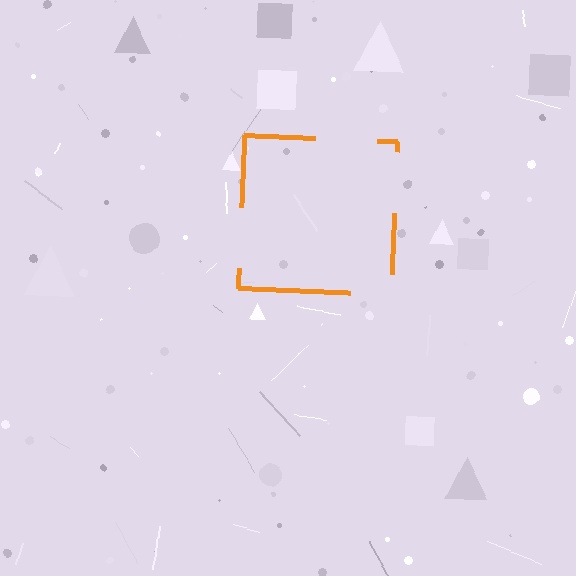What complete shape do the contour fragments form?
The contour fragments form a square.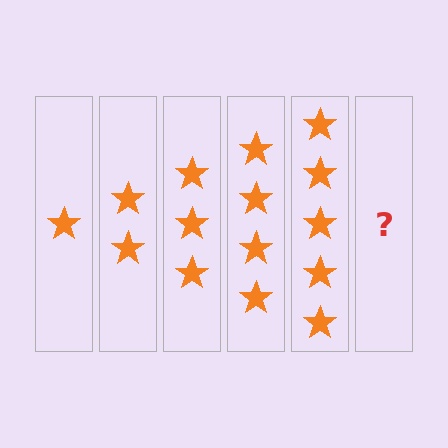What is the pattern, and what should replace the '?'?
The pattern is that each step adds one more star. The '?' should be 6 stars.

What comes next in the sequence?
The next element should be 6 stars.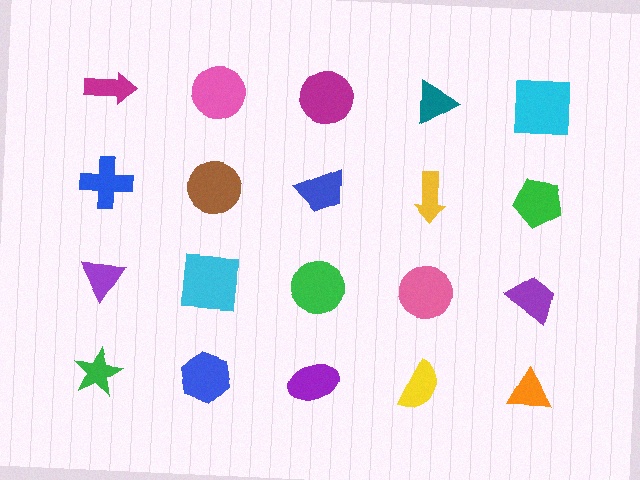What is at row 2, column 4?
A yellow arrow.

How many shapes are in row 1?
5 shapes.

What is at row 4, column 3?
A purple ellipse.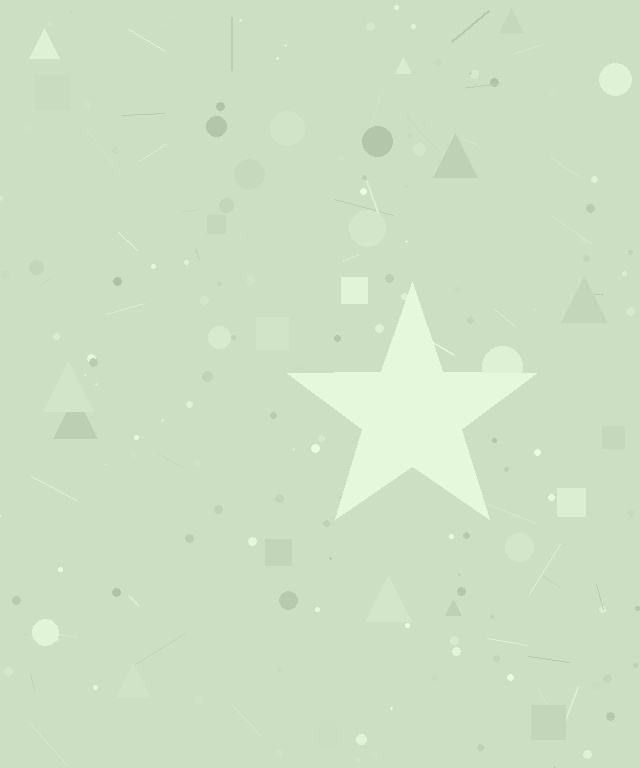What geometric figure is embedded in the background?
A star is embedded in the background.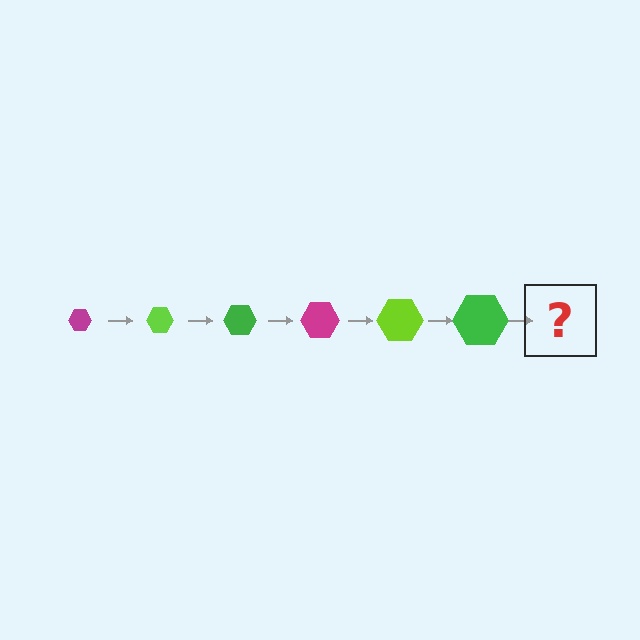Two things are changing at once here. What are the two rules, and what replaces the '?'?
The two rules are that the hexagon grows larger each step and the color cycles through magenta, lime, and green. The '?' should be a magenta hexagon, larger than the previous one.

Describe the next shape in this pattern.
It should be a magenta hexagon, larger than the previous one.